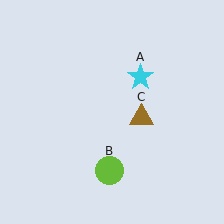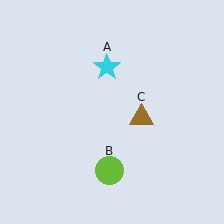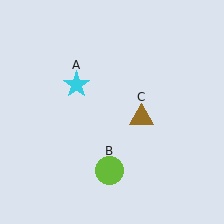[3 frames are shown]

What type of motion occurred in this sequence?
The cyan star (object A) rotated counterclockwise around the center of the scene.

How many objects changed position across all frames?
1 object changed position: cyan star (object A).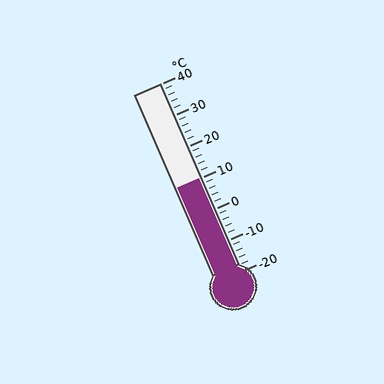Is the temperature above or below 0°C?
The temperature is above 0°C.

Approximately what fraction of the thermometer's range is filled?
The thermometer is filled to approximately 50% of its range.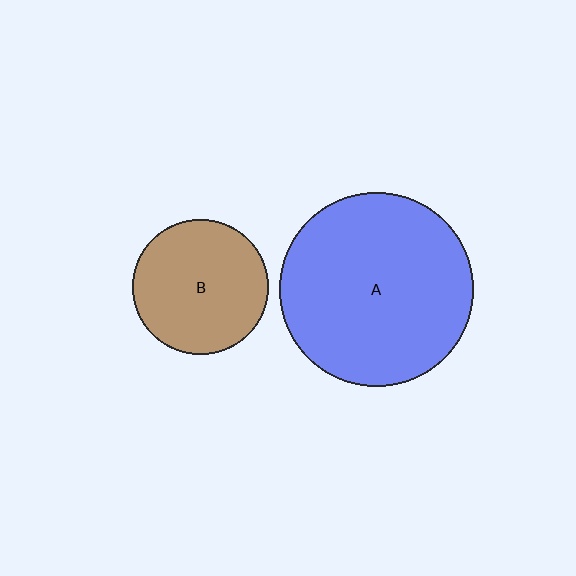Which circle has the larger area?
Circle A (blue).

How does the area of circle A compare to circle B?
Approximately 2.0 times.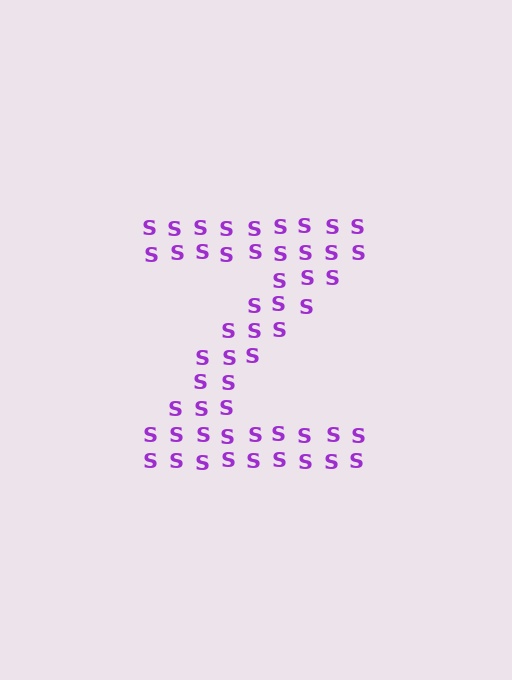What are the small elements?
The small elements are letter S's.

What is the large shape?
The large shape is the letter Z.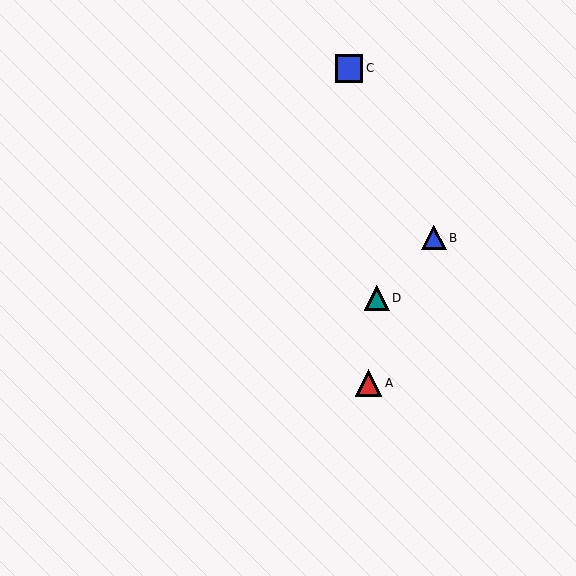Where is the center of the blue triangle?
The center of the blue triangle is at (434, 238).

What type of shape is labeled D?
Shape D is a teal triangle.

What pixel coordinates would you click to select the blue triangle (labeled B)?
Click at (434, 238) to select the blue triangle B.